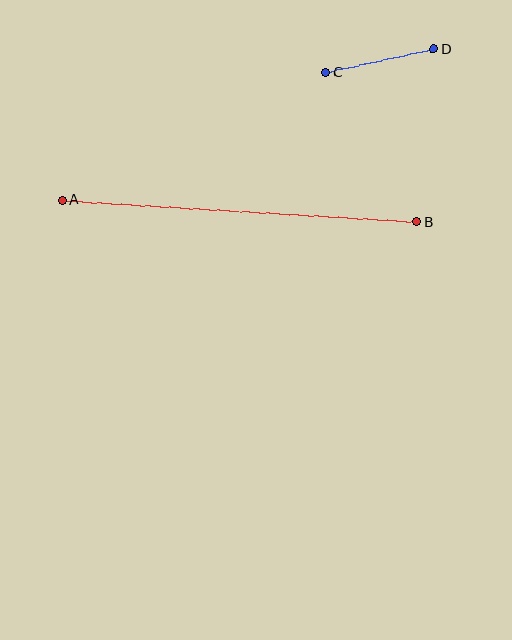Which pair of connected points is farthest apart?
Points A and B are farthest apart.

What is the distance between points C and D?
The distance is approximately 111 pixels.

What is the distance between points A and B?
The distance is approximately 355 pixels.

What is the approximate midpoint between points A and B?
The midpoint is at approximately (240, 211) pixels.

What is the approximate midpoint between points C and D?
The midpoint is at approximately (380, 61) pixels.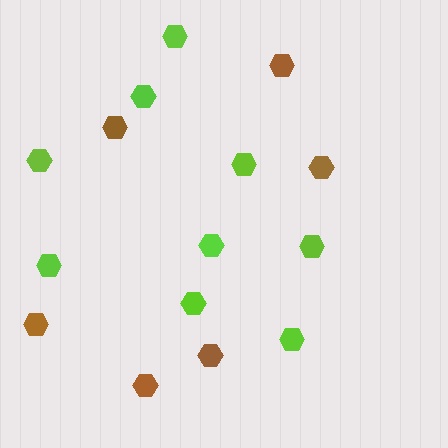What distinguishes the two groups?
There are 2 groups: one group of brown hexagons (6) and one group of lime hexagons (9).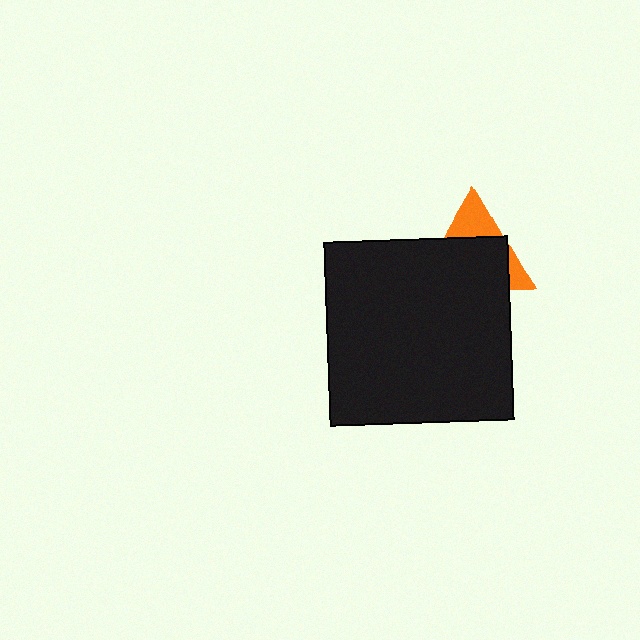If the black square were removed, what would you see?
You would see the complete orange triangle.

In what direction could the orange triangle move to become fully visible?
The orange triangle could move up. That would shift it out from behind the black square entirely.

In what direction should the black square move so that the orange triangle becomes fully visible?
The black square should move down. That is the shortest direction to clear the overlap and leave the orange triangle fully visible.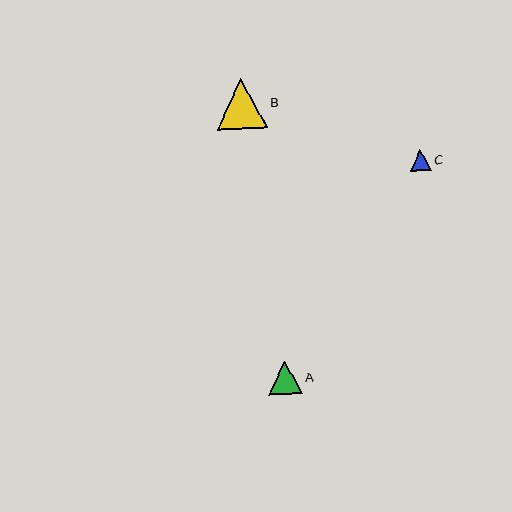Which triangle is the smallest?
Triangle C is the smallest with a size of approximately 21 pixels.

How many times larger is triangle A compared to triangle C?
Triangle A is approximately 1.6 times the size of triangle C.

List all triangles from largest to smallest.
From largest to smallest: B, A, C.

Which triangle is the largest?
Triangle B is the largest with a size of approximately 50 pixels.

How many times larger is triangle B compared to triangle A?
Triangle B is approximately 1.5 times the size of triangle A.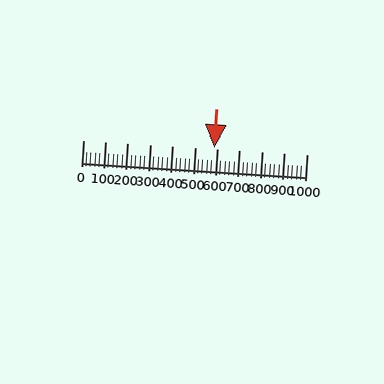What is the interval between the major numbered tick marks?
The major tick marks are spaced 100 units apart.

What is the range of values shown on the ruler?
The ruler shows values from 0 to 1000.